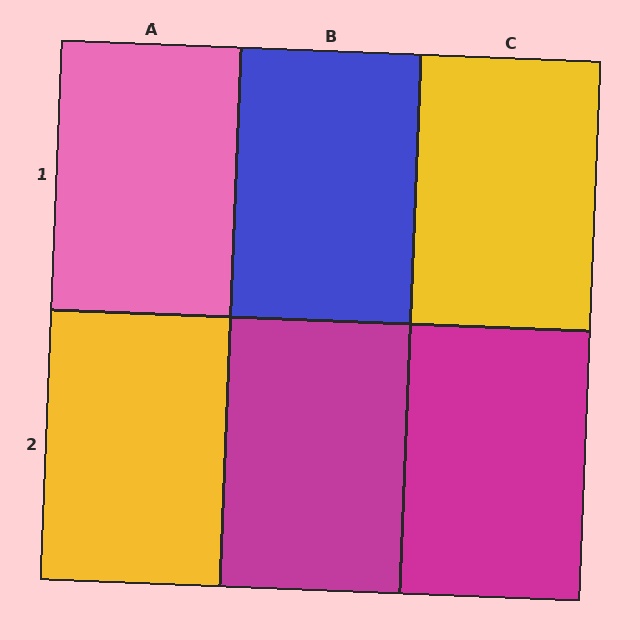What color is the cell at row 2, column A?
Yellow.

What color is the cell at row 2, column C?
Magenta.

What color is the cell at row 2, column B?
Magenta.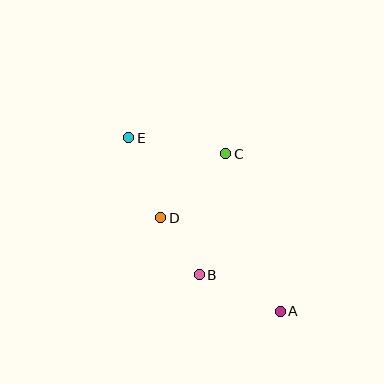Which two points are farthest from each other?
Points A and E are farthest from each other.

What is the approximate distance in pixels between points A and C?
The distance between A and C is approximately 167 pixels.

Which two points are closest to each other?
Points B and D are closest to each other.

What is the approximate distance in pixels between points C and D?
The distance between C and D is approximately 91 pixels.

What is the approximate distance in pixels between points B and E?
The distance between B and E is approximately 154 pixels.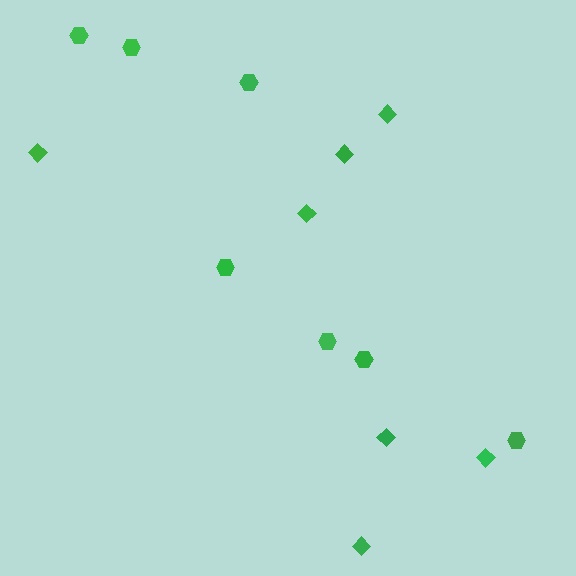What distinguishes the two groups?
There are 2 groups: one group of hexagons (7) and one group of diamonds (7).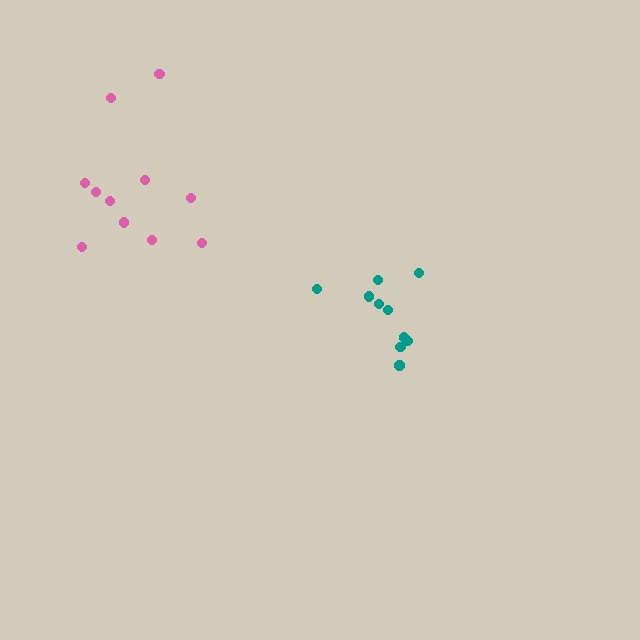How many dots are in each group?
Group 1: 11 dots, Group 2: 10 dots (21 total).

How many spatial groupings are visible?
There are 2 spatial groupings.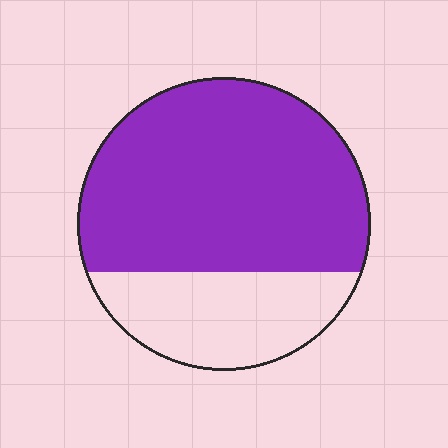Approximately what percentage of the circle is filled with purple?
Approximately 70%.